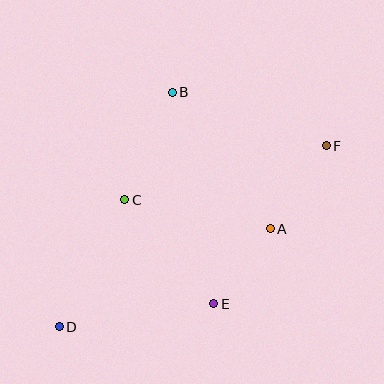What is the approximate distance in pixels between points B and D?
The distance between B and D is approximately 260 pixels.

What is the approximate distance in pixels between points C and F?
The distance between C and F is approximately 208 pixels.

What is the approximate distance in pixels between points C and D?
The distance between C and D is approximately 143 pixels.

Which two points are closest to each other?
Points A and E are closest to each other.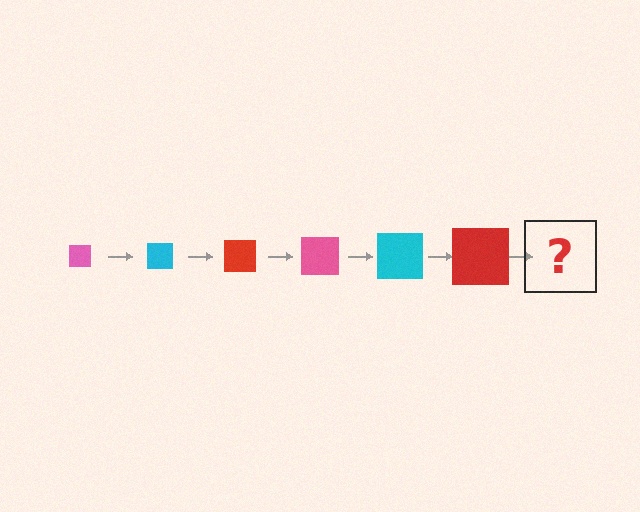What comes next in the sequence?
The next element should be a pink square, larger than the previous one.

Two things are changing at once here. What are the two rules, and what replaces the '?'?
The two rules are that the square grows larger each step and the color cycles through pink, cyan, and red. The '?' should be a pink square, larger than the previous one.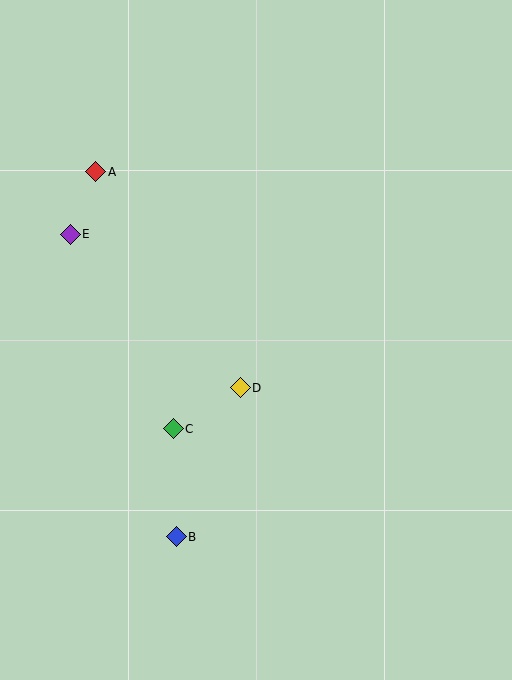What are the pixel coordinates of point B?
Point B is at (176, 537).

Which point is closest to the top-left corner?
Point A is closest to the top-left corner.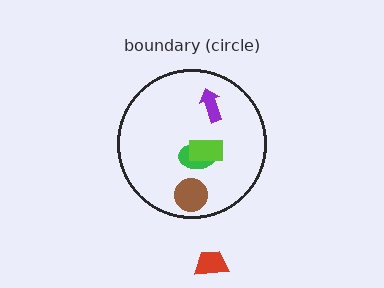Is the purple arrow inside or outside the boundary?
Inside.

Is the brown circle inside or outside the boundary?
Inside.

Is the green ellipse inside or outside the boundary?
Inside.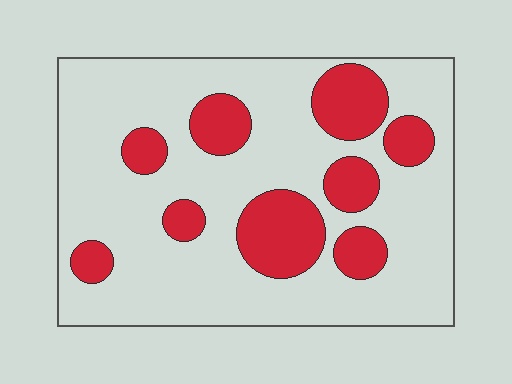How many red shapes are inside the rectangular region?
9.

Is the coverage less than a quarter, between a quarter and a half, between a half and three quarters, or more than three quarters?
Less than a quarter.